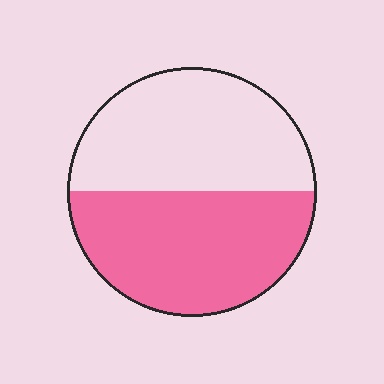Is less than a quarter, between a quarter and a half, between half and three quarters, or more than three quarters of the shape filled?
Between half and three quarters.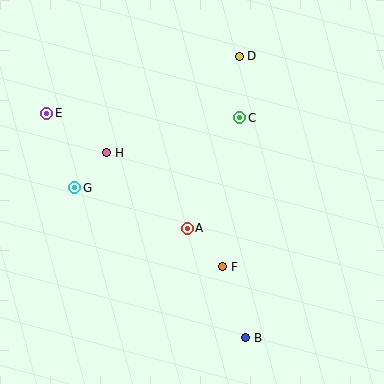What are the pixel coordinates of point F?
Point F is at (223, 267).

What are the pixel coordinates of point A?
Point A is at (187, 228).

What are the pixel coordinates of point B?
Point B is at (246, 338).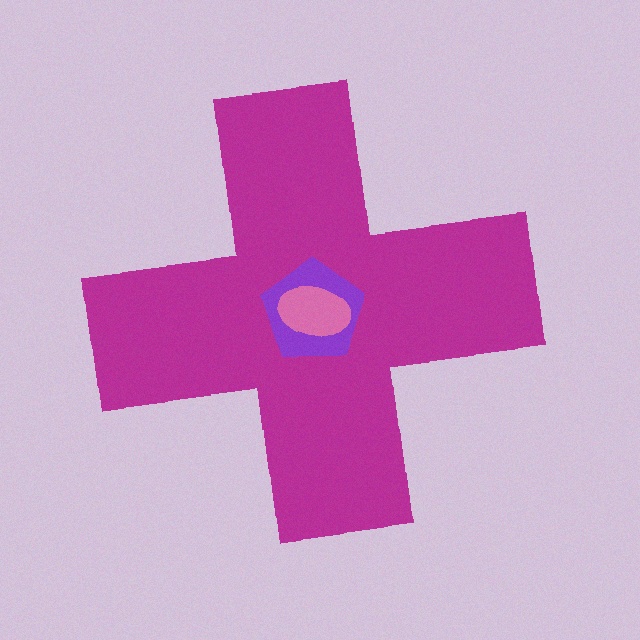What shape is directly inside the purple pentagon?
The pink ellipse.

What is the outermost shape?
The magenta cross.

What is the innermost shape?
The pink ellipse.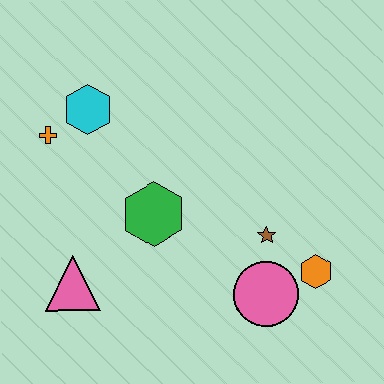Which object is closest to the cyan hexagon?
The orange cross is closest to the cyan hexagon.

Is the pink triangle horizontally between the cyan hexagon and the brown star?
No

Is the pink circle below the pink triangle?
Yes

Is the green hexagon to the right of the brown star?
No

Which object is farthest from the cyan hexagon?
The orange hexagon is farthest from the cyan hexagon.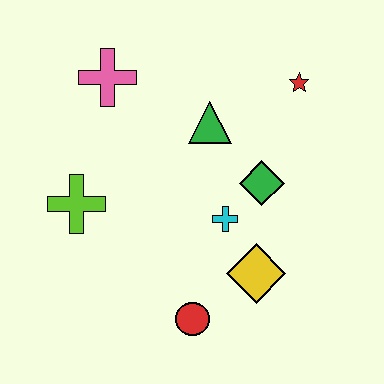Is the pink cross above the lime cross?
Yes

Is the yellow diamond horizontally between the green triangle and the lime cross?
No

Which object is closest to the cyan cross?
The green diamond is closest to the cyan cross.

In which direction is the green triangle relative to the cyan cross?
The green triangle is above the cyan cross.